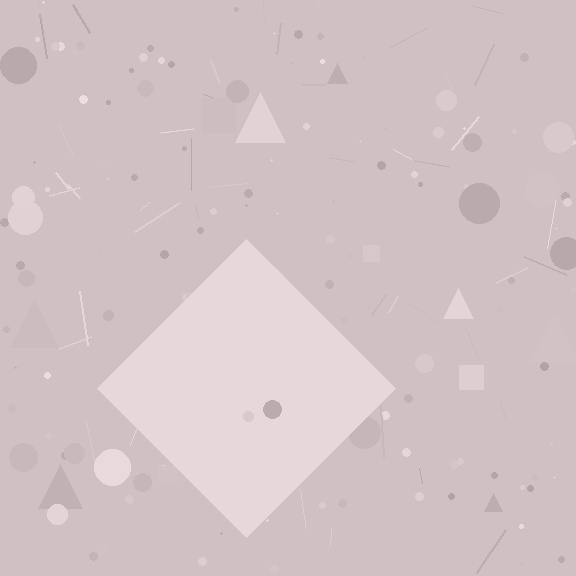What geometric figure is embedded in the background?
A diamond is embedded in the background.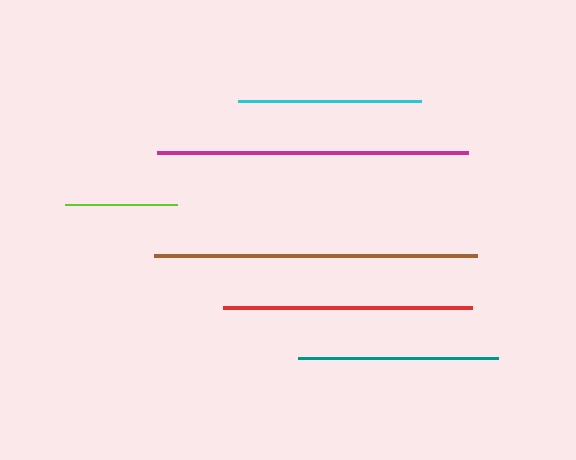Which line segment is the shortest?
The lime line is the shortest at approximately 112 pixels.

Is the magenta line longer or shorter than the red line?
The magenta line is longer than the red line.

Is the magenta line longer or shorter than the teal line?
The magenta line is longer than the teal line.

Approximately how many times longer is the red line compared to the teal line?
The red line is approximately 1.2 times the length of the teal line.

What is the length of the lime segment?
The lime segment is approximately 112 pixels long.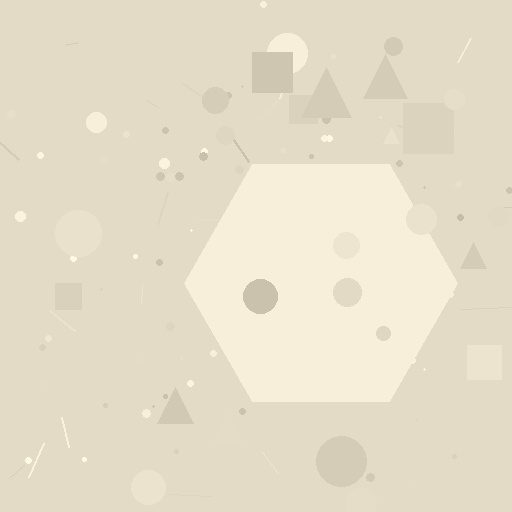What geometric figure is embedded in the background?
A hexagon is embedded in the background.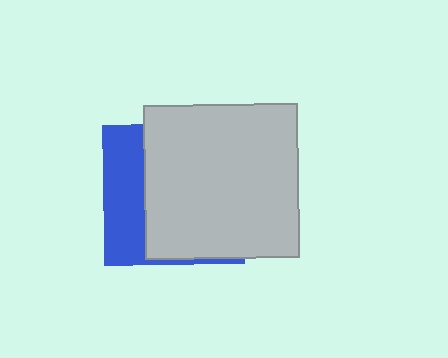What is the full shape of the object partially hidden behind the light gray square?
The partially hidden object is a blue square.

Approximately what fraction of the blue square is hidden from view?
Roughly 69% of the blue square is hidden behind the light gray square.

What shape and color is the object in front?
The object in front is a light gray square.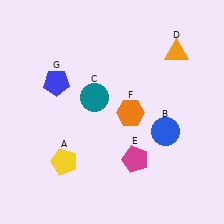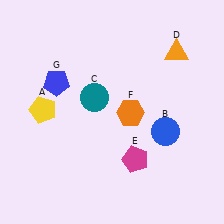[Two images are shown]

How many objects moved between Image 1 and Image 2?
1 object moved between the two images.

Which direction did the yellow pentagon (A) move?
The yellow pentagon (A) moved up.